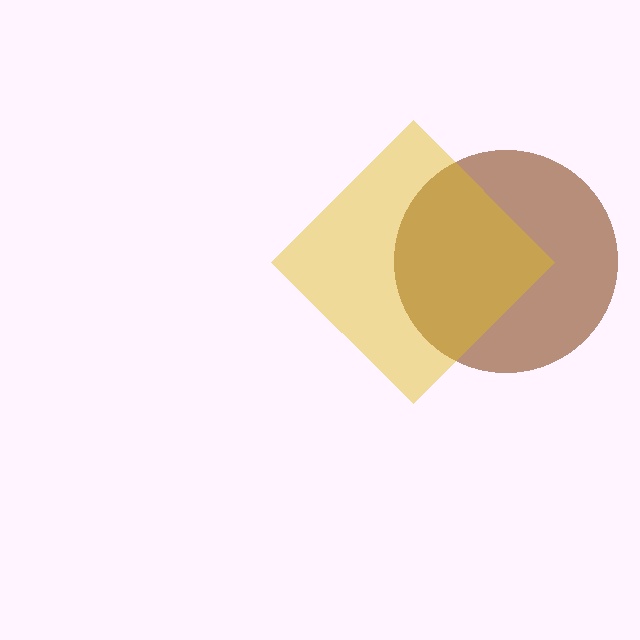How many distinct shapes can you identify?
There are 2 distinct shapes: a brown circle, a yellow diamond.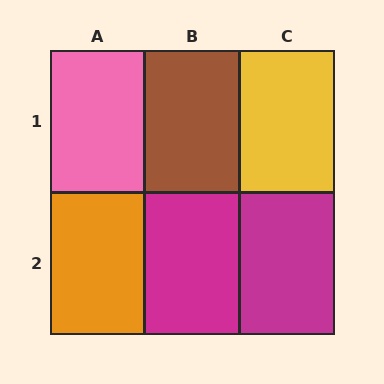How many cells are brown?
1 cell is brown.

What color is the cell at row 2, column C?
Magenta.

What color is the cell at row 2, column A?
Orange.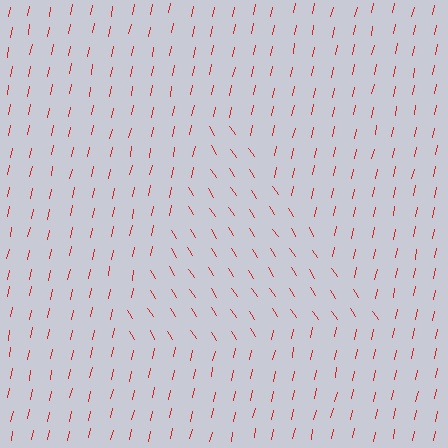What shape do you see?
I see a triangle.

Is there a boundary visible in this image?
Yes, there is a texture boundary formed by a change in line orientation.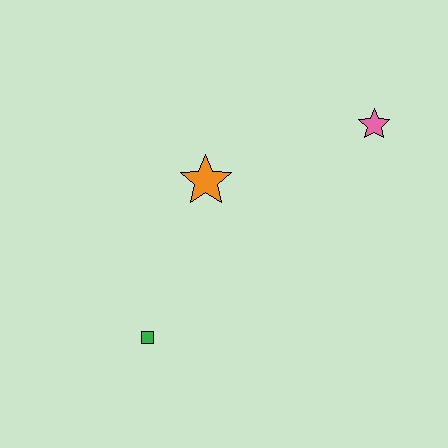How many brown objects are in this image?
There are no brown objects.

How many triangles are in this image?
There are no triangles.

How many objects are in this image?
There are 3 objects.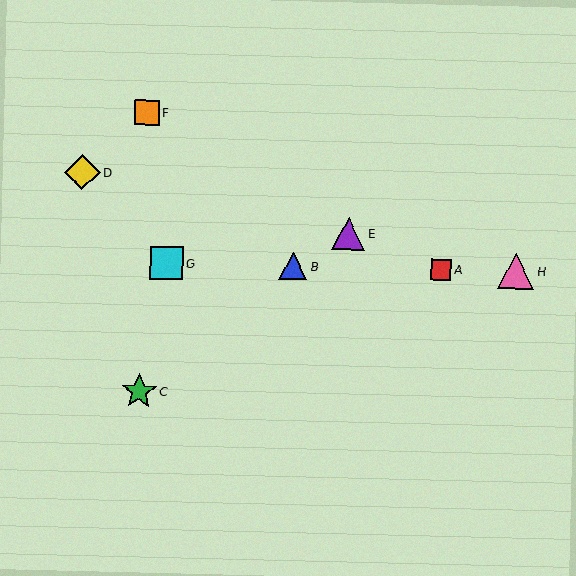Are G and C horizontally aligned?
No, G is at y≈263 and C is at y≈392.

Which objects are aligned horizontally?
Objects A, B, G, H are aligned horizontally.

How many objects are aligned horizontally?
4 objects (A, B, G, H) are aligned horizontally.